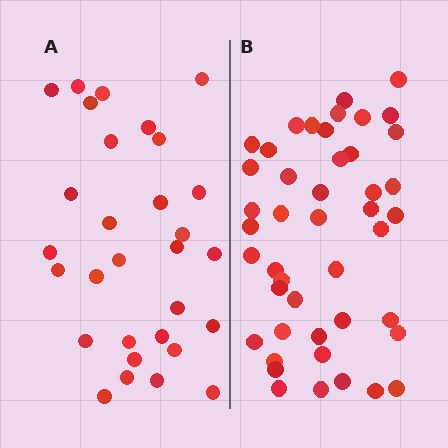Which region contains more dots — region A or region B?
Region B (the right region) has more dots.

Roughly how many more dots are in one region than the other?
Region B has approximately 15 more dots than region A.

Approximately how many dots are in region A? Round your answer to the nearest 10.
About 30 dots.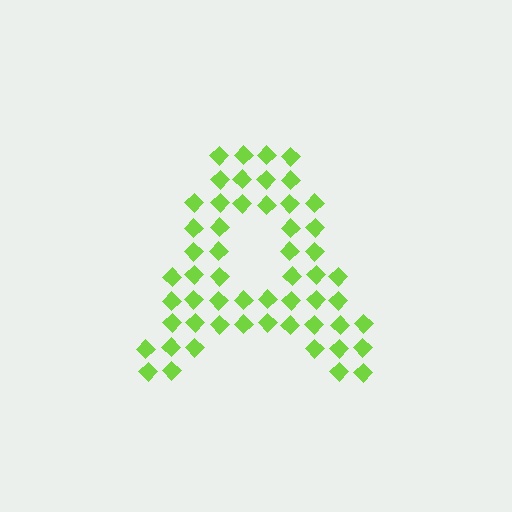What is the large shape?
The large shape is the letter A.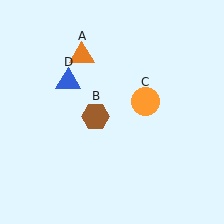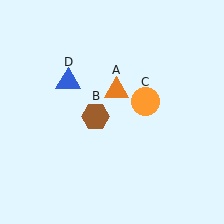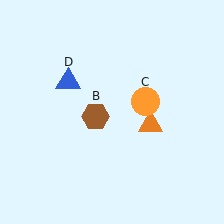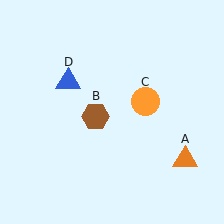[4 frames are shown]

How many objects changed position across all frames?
1 object changed position: orange triangle (object A).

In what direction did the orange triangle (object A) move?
The orange triangle (object A) moved down and to the right.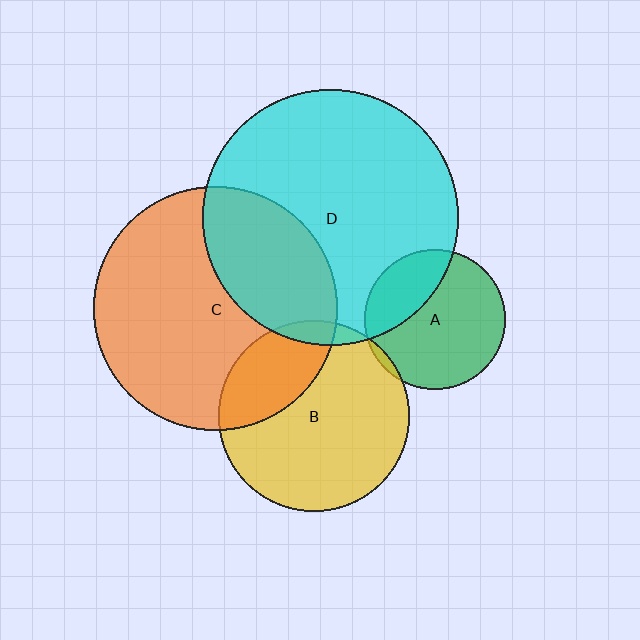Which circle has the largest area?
Circle D (cyan).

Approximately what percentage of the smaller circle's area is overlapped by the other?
Approximately 30%.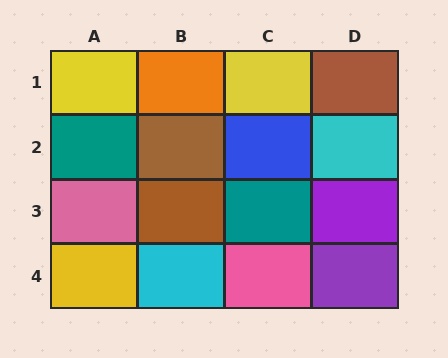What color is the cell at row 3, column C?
Teal.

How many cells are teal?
2 cells are teal.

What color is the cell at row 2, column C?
Blue.